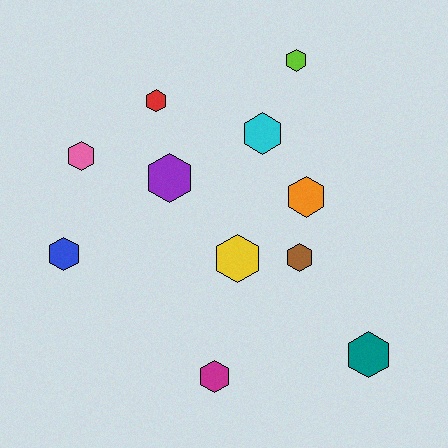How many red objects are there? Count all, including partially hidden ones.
There is 1 red object.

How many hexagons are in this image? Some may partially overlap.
There are 11 hexagons.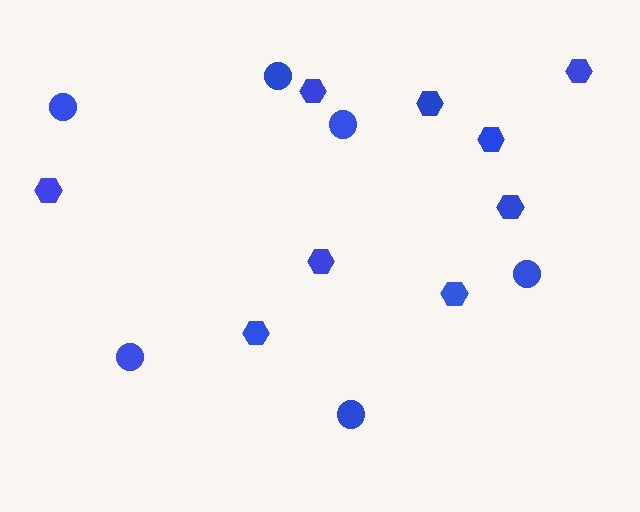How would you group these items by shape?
There are 2 groups: one group of circles (6) and one group of hexagons (9).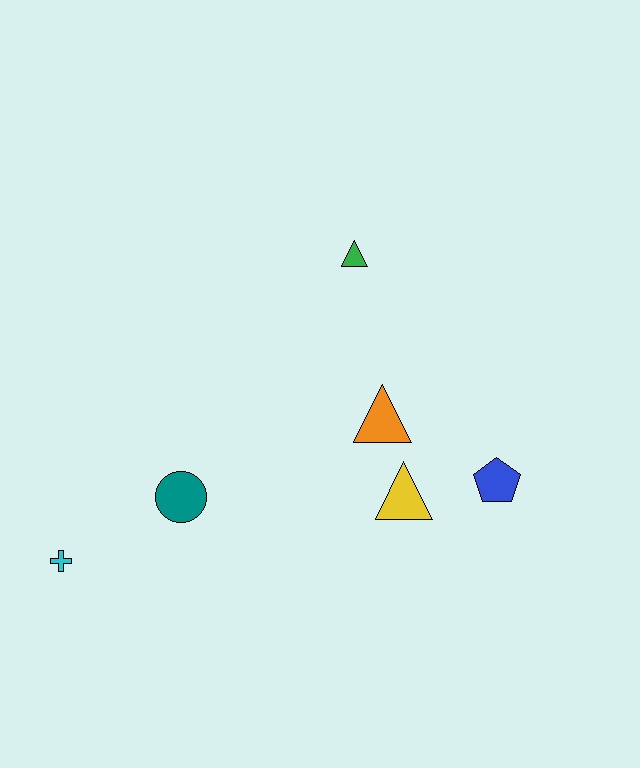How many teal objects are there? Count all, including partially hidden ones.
There is 1 teal object.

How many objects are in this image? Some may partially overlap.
There are 6 objects.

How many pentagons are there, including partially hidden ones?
There is 1 pentagon.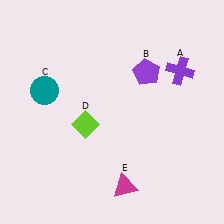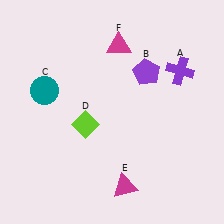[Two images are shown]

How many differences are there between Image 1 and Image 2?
There is 1 difference between the two images.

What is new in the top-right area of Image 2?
A magenta triangle (F) was added in the top-right area of Image 2.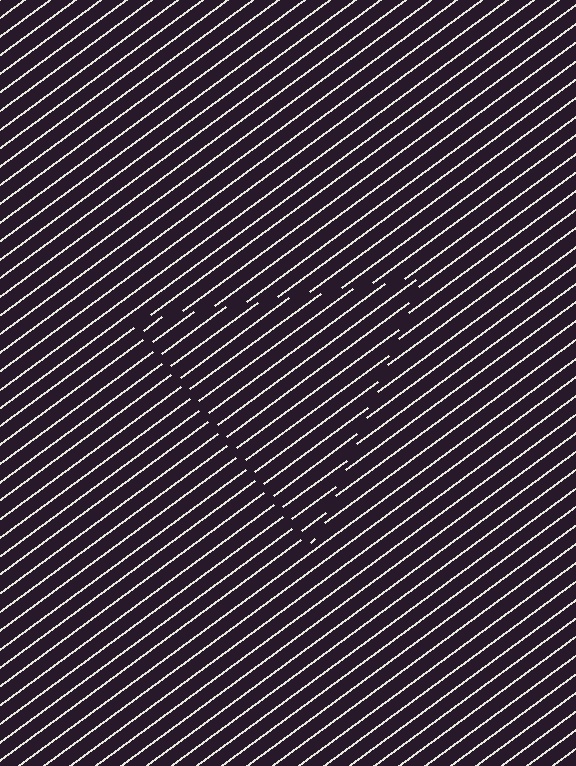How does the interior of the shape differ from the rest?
The interior of the shape contains the same grating, shifted by half a period — the contour is defined by the phase discontinuity where line-ends from the inner and outer gratings abut.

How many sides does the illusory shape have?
3 sides — the line-ends trace a triangle.